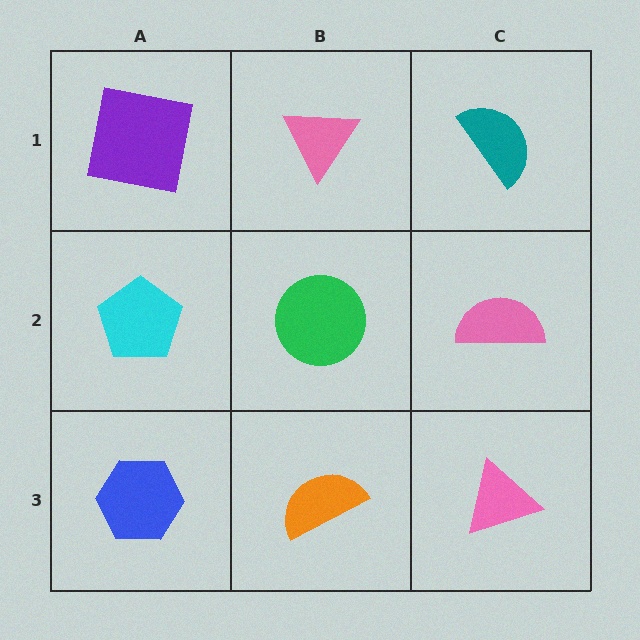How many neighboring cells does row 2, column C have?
3.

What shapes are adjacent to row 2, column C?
A teal semicircle (row 1, column C), a pink triangle (row 3, column C), a green circle (row 2, column B).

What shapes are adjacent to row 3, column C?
A pink semicircle (row 2, column C), an orange semicircle (row 3, column B).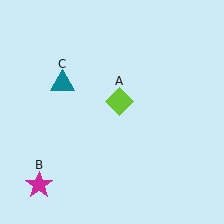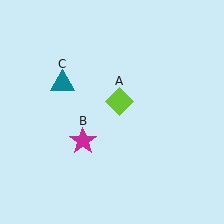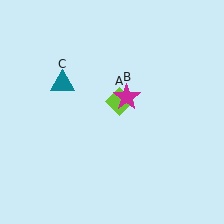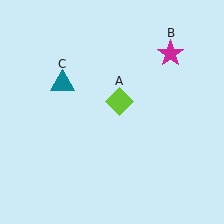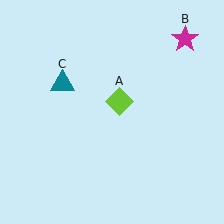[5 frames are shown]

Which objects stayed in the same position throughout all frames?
Lime diamond (object A) and teal triangle (object C) remained stationary.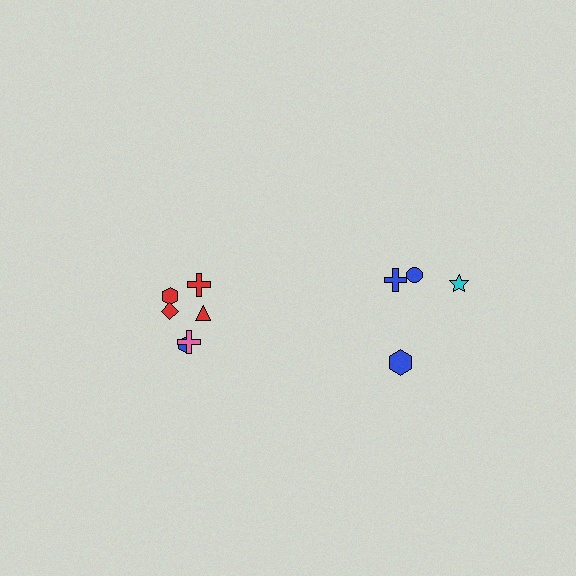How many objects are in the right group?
There are 4 objects.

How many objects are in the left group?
There are 6 objects.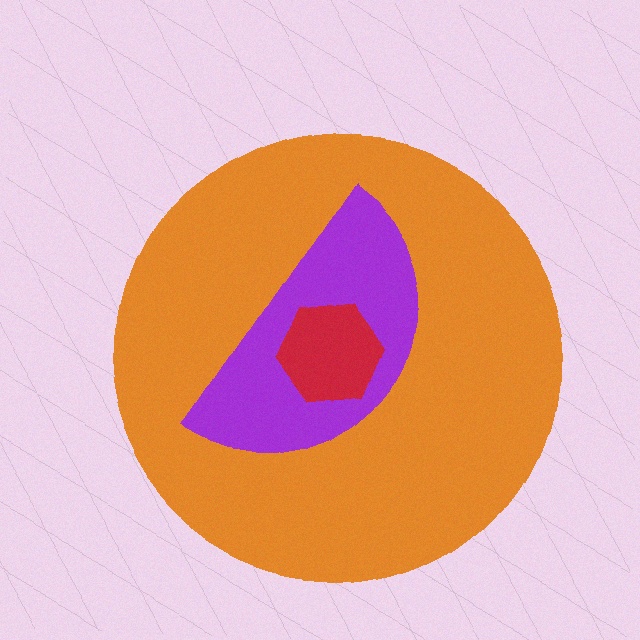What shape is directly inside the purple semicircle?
The red hexagon.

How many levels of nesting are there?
3.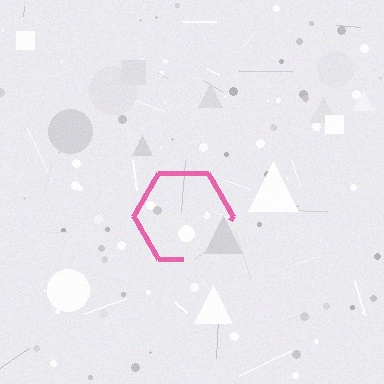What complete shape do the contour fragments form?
The contour fragments form a hexagon.